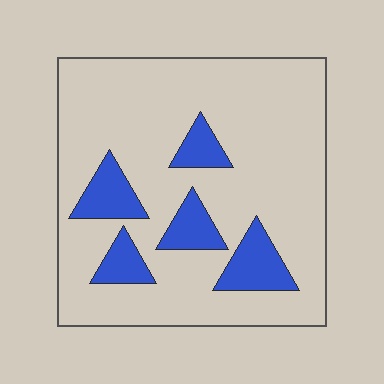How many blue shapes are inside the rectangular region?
5.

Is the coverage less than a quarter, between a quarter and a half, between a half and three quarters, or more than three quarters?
Less than a quarter.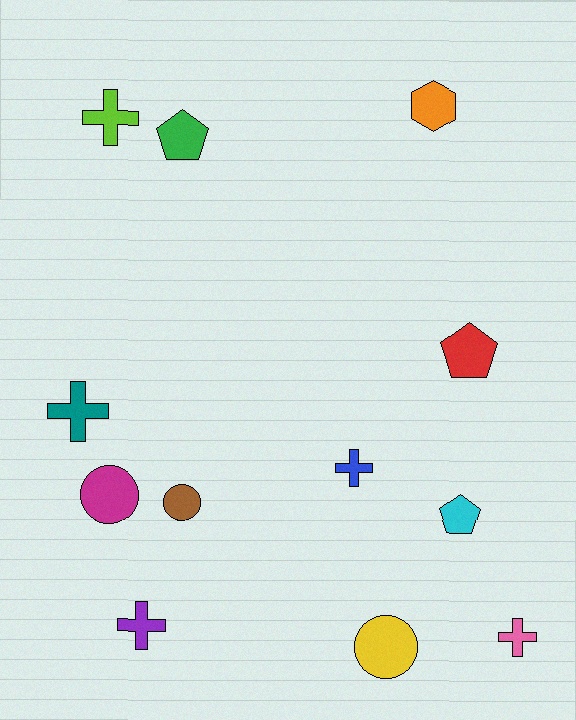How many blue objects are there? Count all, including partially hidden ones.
There is 1 blue object.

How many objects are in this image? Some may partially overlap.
There are 12 objects.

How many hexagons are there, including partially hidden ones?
There is 1 hexagon.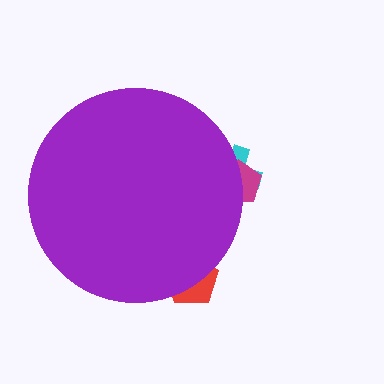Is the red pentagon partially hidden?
Yes, the red pentagon is partially hidden behind the purple circle.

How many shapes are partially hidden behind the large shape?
3 shapes are partially hidden.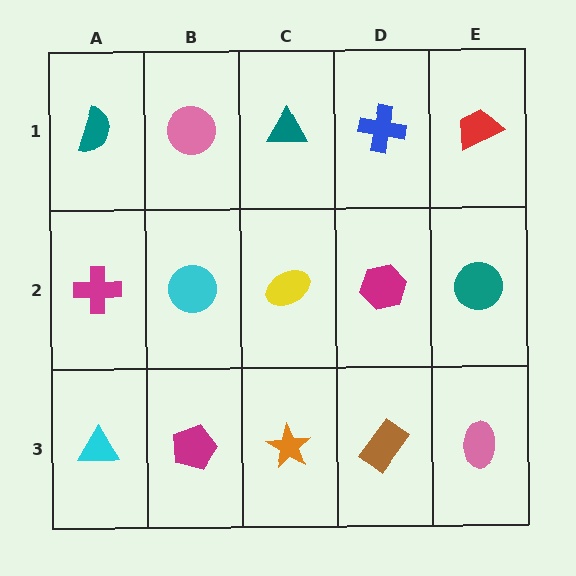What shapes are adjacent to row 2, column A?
A teal semicircle (row 1, column A), a cyan triangle (row 3, column A), a cyan circle (row 2, column B).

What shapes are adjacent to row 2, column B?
A pink circle (row 1, column B), a magenta pentagon (row 3, column B), a magenta cross (row 2, column A), a yellow ellipse (row 2, column C).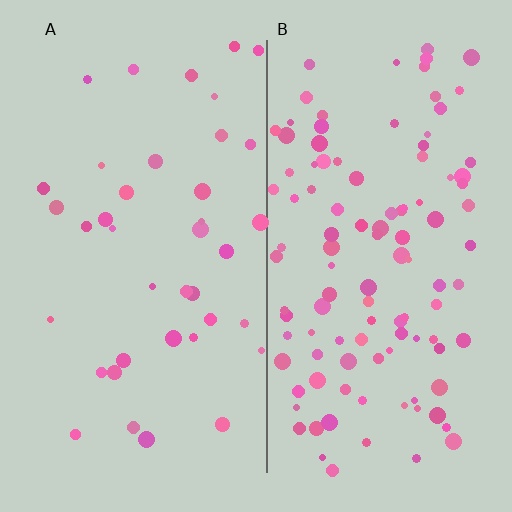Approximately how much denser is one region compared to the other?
Approximately 2.9× — region B over region A.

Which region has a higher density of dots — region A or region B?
B (the right).